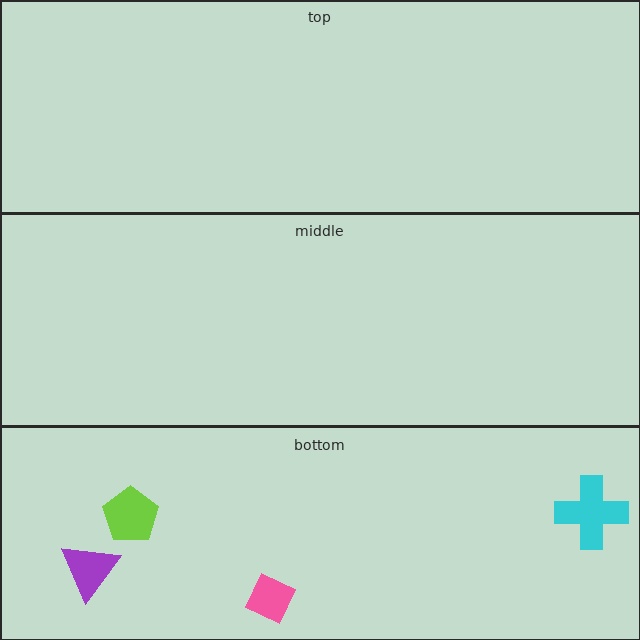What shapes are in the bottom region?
The pink diamond, the lime pentagon, the cyan cross, the purple triangle.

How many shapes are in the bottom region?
4.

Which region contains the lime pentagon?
The bottom region.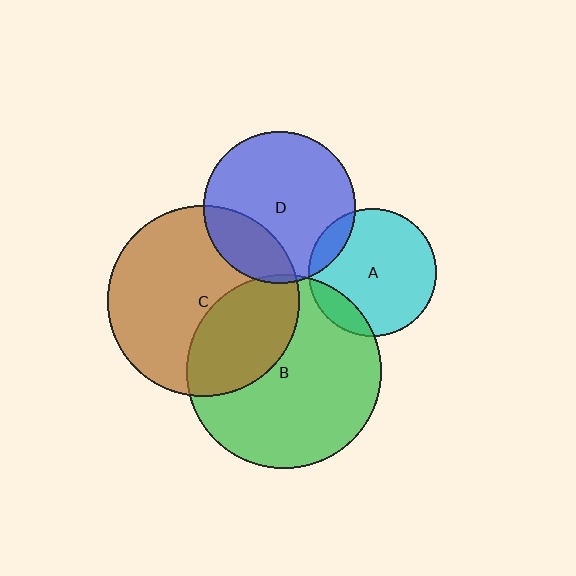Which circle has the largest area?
Circle B (green).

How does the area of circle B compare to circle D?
Approximately 1.6 times.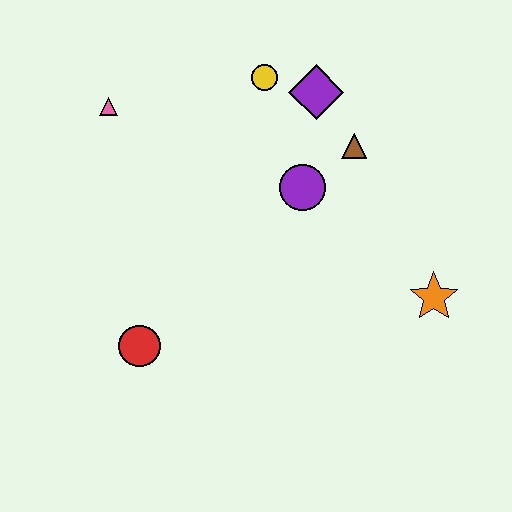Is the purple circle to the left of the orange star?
Yes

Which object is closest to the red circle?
The purple circle is closest to the red circle.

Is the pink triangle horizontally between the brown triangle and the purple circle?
No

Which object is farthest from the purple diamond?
The red circle is farthest from the purple diamond.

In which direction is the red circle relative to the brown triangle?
The red circle is to the left of the brown triangle.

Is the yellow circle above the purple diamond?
Yes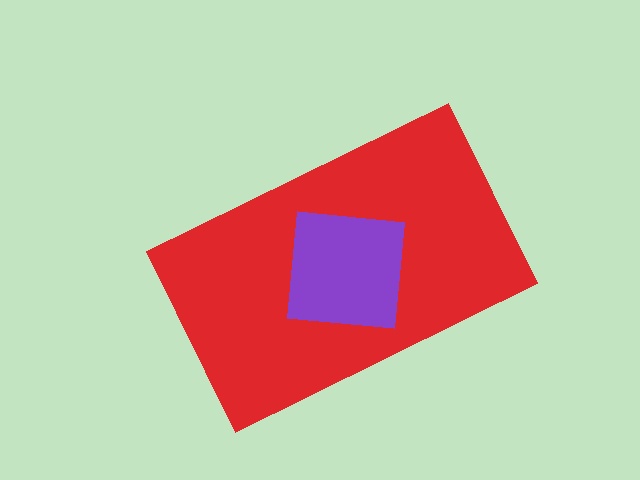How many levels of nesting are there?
2.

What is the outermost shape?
The red rectangle.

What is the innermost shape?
The purple square.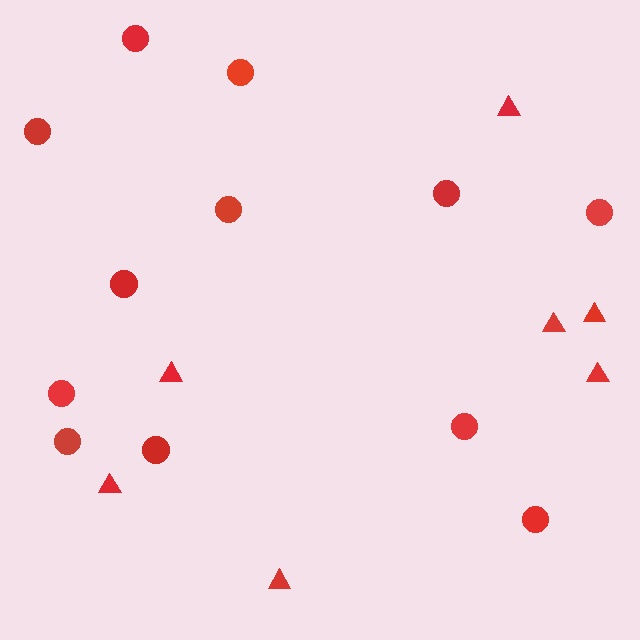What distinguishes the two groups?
There are 2 groups: one group of triangles (7) and one group of circles (12).